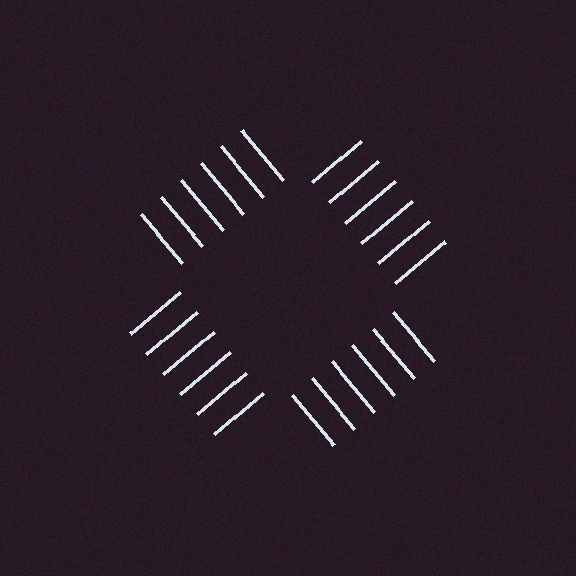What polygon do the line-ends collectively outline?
An illusory square — the line segments terminate on its edges but no continuous stroke is drawn.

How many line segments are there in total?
24 — 6 along each of the 4 edges.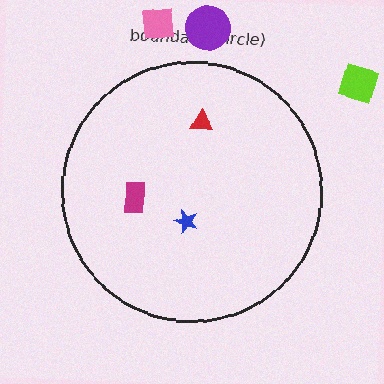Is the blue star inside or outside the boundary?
Inside.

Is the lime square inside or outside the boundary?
Outside.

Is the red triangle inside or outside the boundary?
Inside.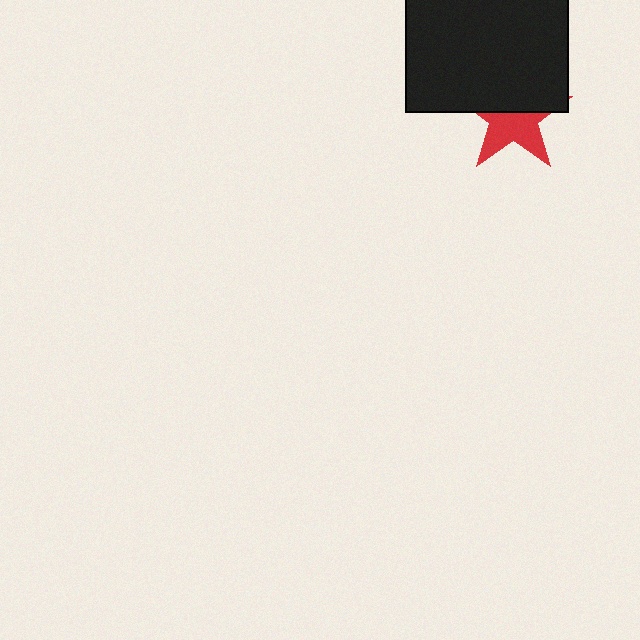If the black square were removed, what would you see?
You would see the complete red star.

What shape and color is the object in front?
The object in front is a black square.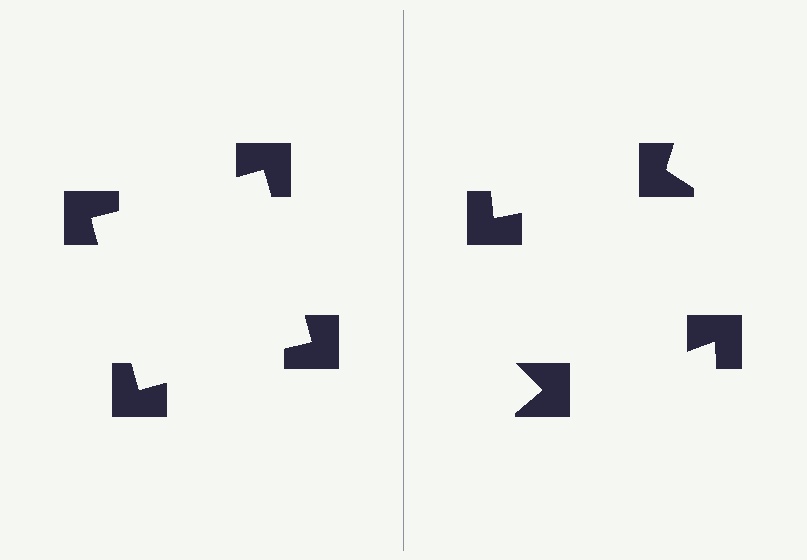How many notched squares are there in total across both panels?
8 — 4 on each side.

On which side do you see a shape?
An illusory square appears on the left side. On the right side the wedge cuts are rotated, so no coherent shape forms.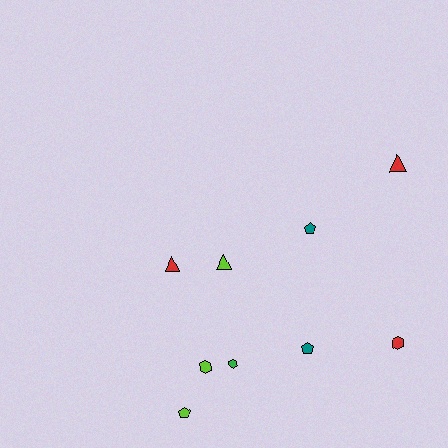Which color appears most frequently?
Red, with 3 objects.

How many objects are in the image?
There are 9 objects.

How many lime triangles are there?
There is 1 lime triangle.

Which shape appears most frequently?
Hexagon, with 3 objects.